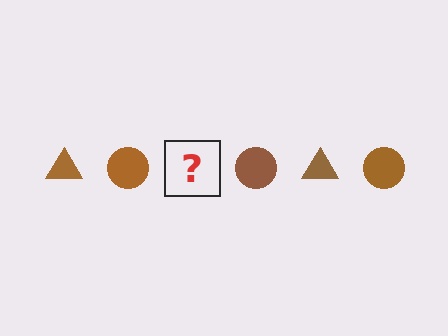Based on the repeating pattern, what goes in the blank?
The blank should be a brown triangle.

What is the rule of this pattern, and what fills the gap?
The rule is that the pattern cycles through triangle, circle shapes in brown. The gap should be filled with a brown triangle.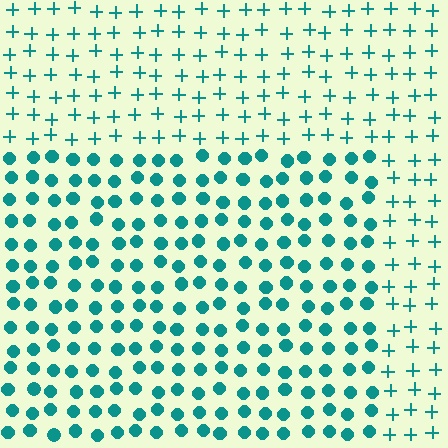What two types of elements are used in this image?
The image uses circles inside the rectangle region and plus signs outside it.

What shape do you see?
I see a rectangle.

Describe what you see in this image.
The image is filled with small teal elements arranged in a uniform grid. A rectangle-shaped region contains circles, while the surrounding area contains plus signs. The boundary is defined purely by the change in element shape.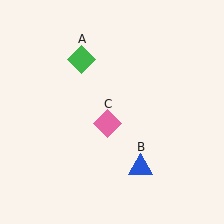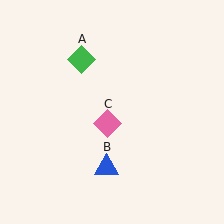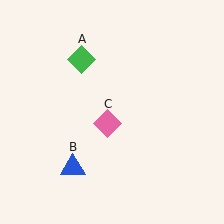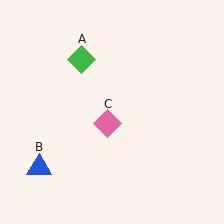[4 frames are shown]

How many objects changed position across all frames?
1 object changed position: blue triangle (object B).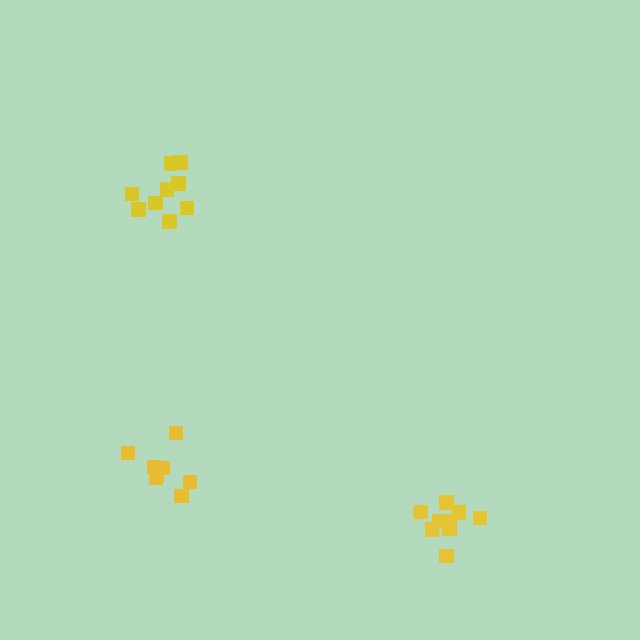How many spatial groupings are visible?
There are 3 spatial groupings.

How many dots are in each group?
Group 1: 10 dots, Group 2: 9 dots, Group 3: 9 dots (28 total).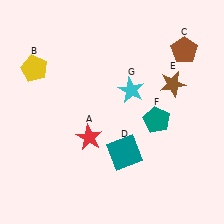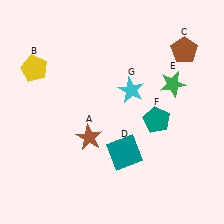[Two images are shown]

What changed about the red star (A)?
In Image 1, A is red. In Image 2, it changed to brown.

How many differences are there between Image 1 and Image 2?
There are 2 differences between the two images.